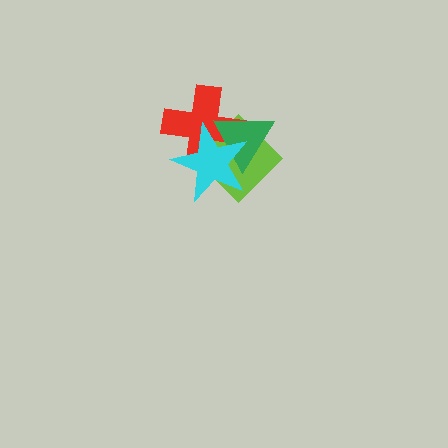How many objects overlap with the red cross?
3 objects overlap with the red cross.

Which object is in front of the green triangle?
The cyan star is in front of the green triangle.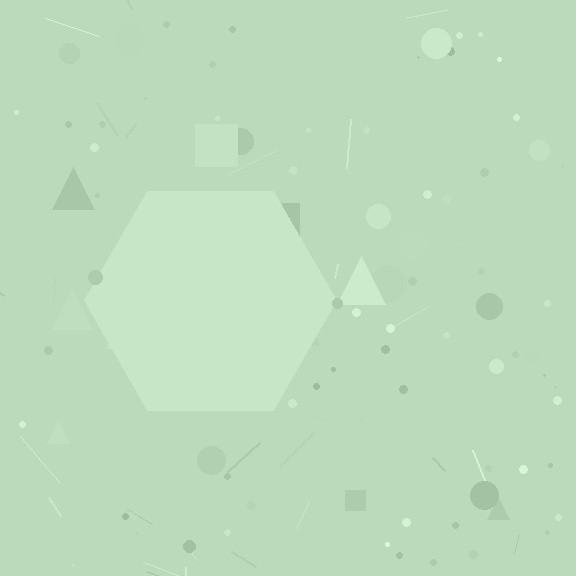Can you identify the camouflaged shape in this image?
The camouflaged shape is a hexagon.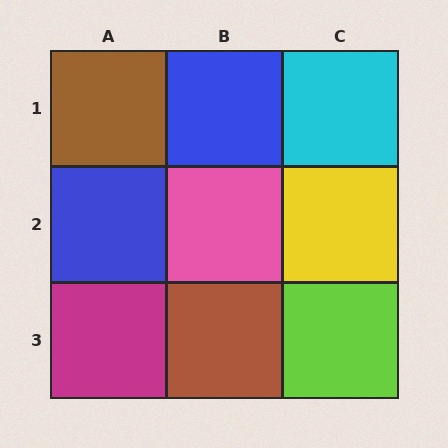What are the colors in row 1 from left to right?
Brown, blue, cyan.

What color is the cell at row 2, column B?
Pink.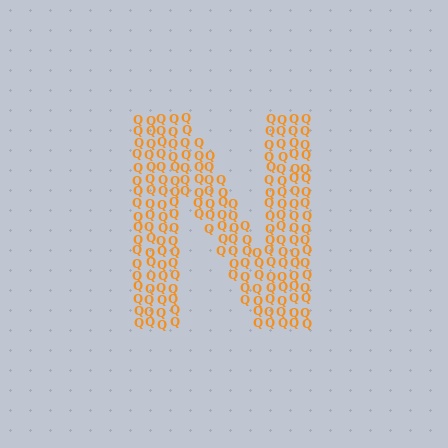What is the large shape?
The large shape is the letter N.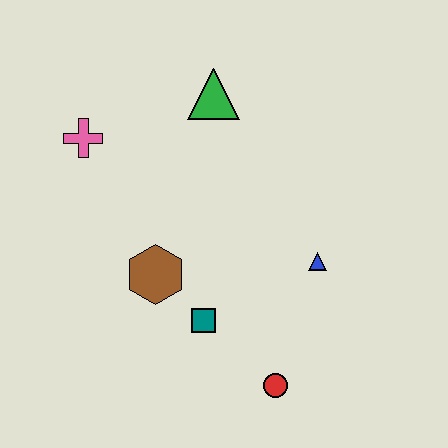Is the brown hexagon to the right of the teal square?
No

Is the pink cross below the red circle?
No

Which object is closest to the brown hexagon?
The teal square is closest to the brown hexagon.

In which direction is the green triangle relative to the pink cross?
The green triangle is to the right of the pink cross.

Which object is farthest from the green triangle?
The red circle is farthest from the green triangle.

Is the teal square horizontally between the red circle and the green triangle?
No